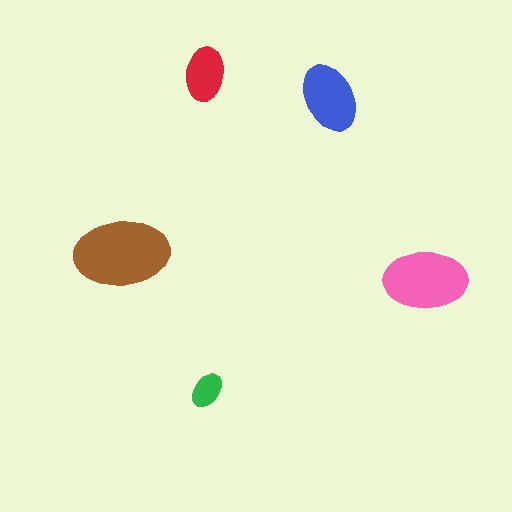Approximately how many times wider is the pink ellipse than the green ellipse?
About 2.5 times wider.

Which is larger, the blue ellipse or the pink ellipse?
The pink one.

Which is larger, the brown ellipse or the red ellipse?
The brown one.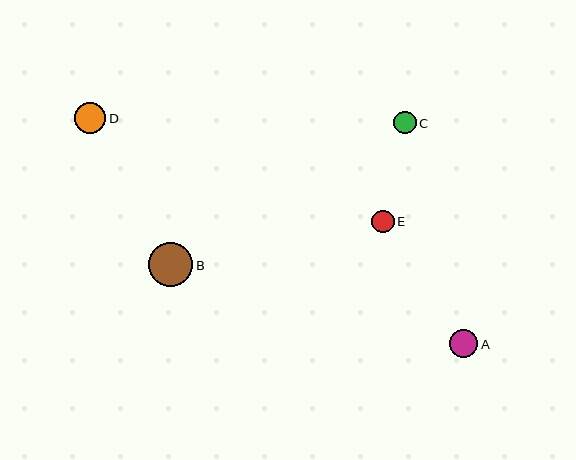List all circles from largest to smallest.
From largest to smallest: B, D, A, E, C.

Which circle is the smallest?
Circle C is the smallest with a size of approximately 23 pixels.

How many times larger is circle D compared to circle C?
Circle D is approximately 1.4 times the size of circle C.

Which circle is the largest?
Circle B is the largest with a size of approximately 45 pixels.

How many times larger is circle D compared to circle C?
Circle D is approximately 1.4 times the size of circle C.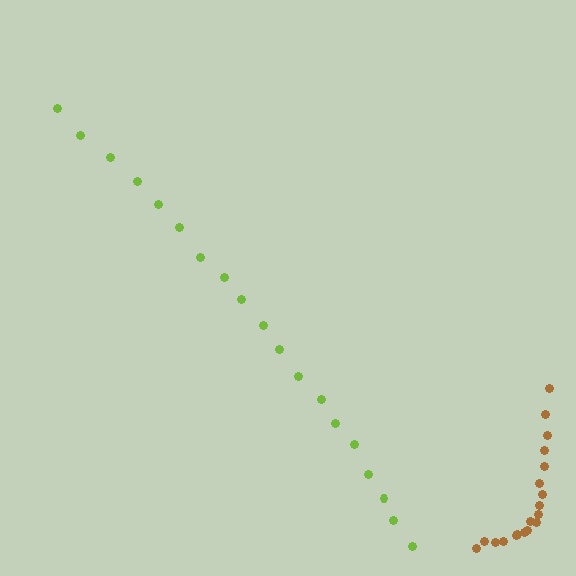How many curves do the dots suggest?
There are 2 distinct paths.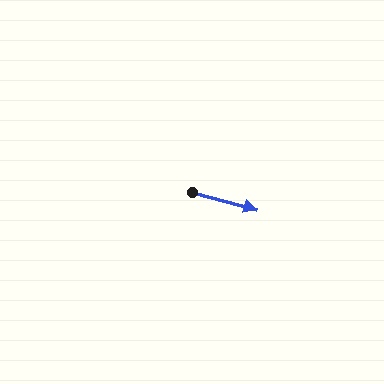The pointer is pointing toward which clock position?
Roughly 4 o'clock.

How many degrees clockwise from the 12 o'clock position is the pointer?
Approximately 105 degrees.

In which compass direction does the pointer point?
East.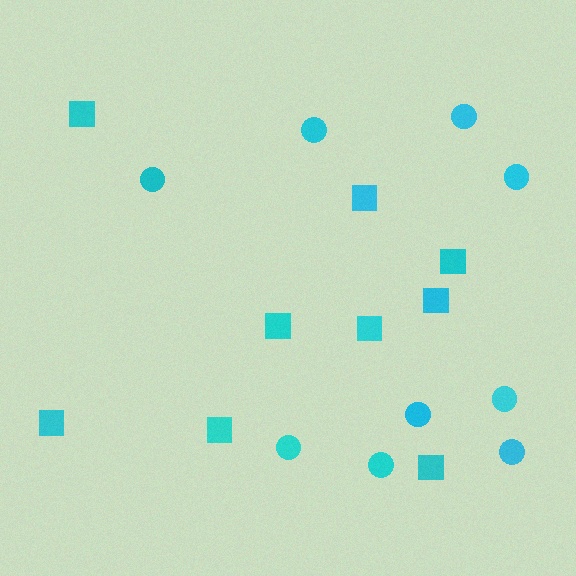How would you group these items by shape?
There are 2 groups: one group of squares (9) and one group of circles (9).